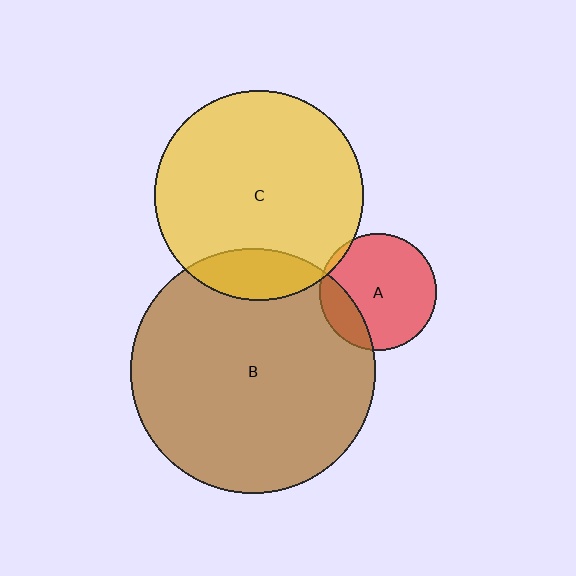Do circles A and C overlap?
Yes.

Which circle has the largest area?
Circle B (brown).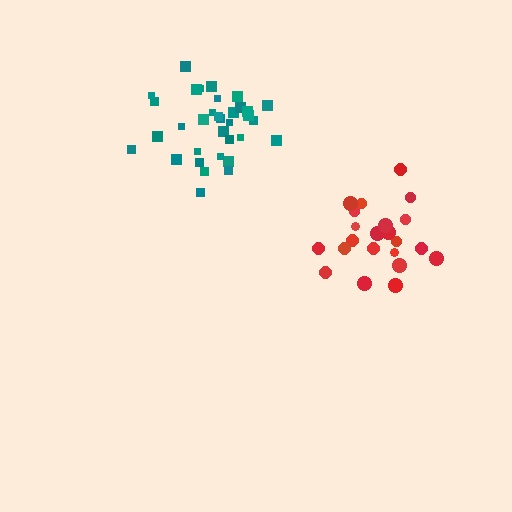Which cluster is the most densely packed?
Teal.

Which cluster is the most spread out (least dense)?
Red.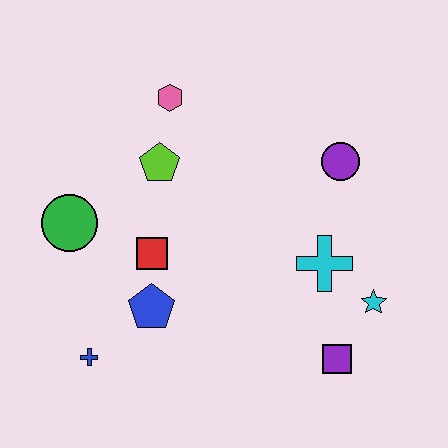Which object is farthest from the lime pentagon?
The purple square is farthest from the lime pentagon.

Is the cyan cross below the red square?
Yes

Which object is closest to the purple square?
The cyan star is closest to the purple square.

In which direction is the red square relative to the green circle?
The red square is to the right of the green circle.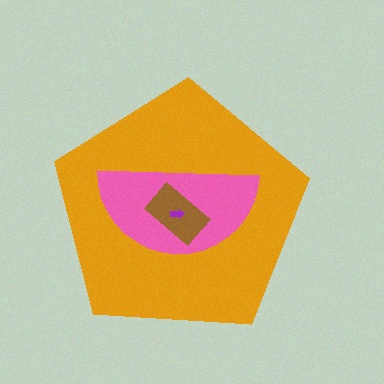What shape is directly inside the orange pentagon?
The pink semicircle.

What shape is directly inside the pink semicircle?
The brown rectangle.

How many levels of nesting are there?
4.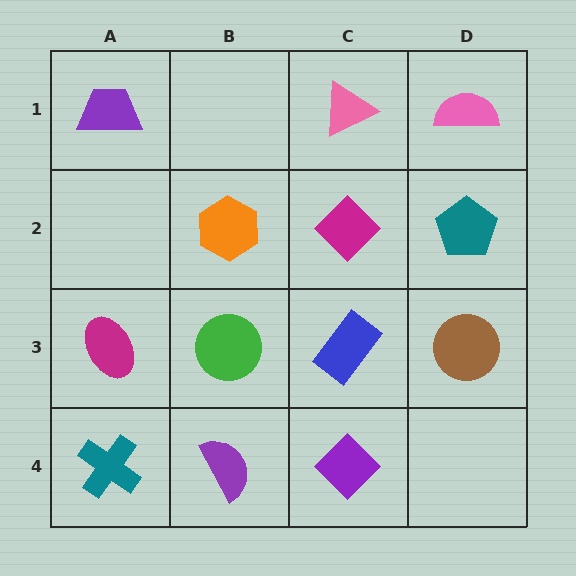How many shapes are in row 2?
3 shapes.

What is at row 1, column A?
A purple trapezoid.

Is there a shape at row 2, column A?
No, that cell is empty.